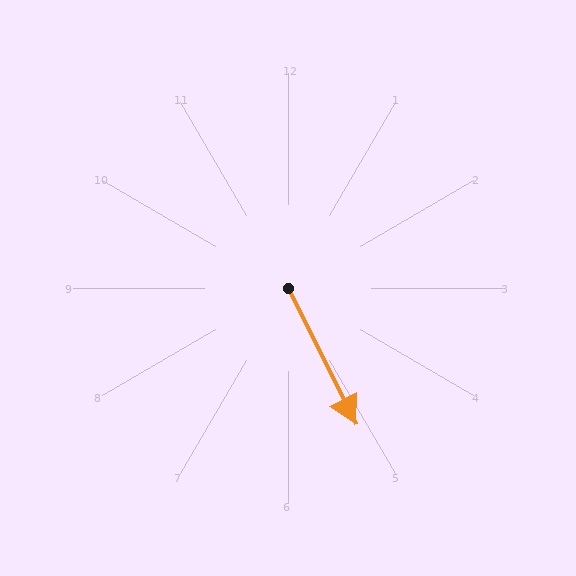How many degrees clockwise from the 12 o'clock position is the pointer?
Approximately 154 degrees.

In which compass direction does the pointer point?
Southeast.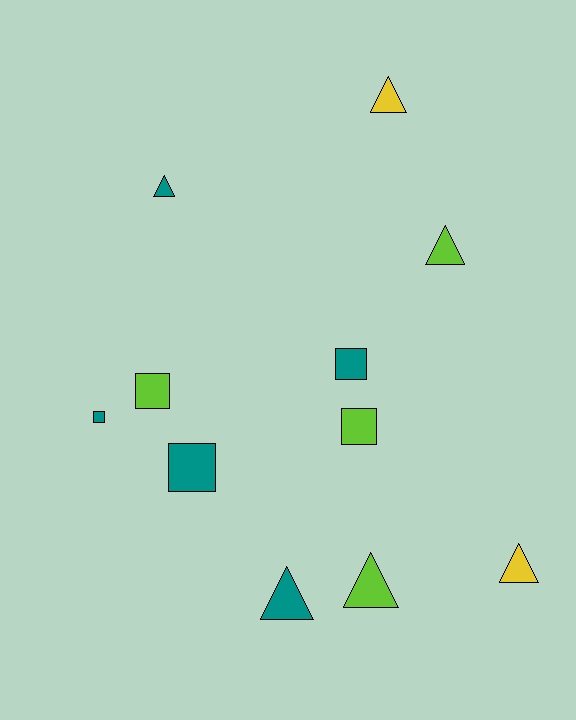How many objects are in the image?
There are 11 objects.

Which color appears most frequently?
Teal, with 5 objects.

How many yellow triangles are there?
There are 2 yellow triangles.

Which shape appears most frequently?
Triangle, with 6 objects.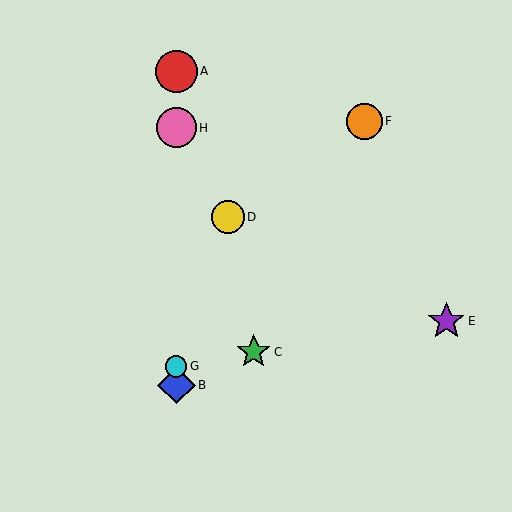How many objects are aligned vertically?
4 objects (A, B, G, H) are aligned vertically.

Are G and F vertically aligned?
No, G is at x≈176 and F is at x≈364.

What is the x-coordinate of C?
Object C is at x≈254.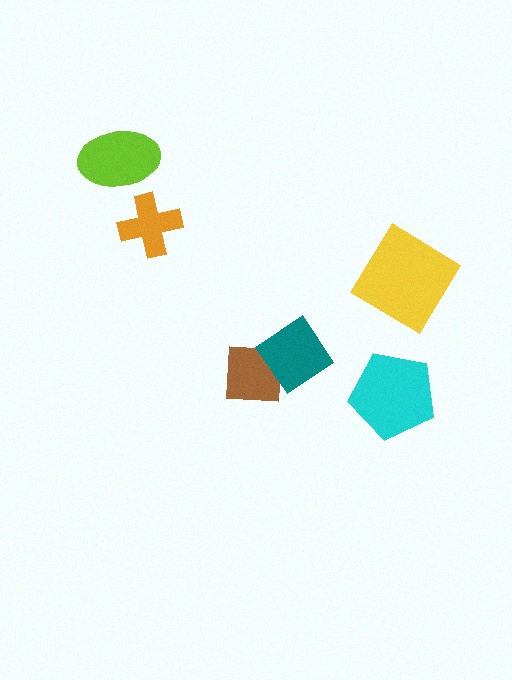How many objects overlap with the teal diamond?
1 object overlaps with the teal diamond.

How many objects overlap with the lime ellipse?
0 objects overlap with the lime ellipse.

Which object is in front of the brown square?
The teal diamond is in front of the brown square.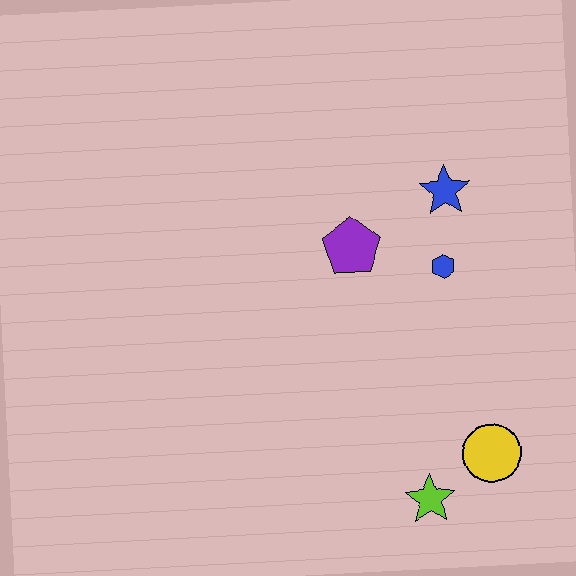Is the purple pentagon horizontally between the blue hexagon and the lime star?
No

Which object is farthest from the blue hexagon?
The lime star is farthest from the blue hexagon.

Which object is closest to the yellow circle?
The lime star is closest to the yellow circle.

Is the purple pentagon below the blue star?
Yes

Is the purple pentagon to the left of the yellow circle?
Yes